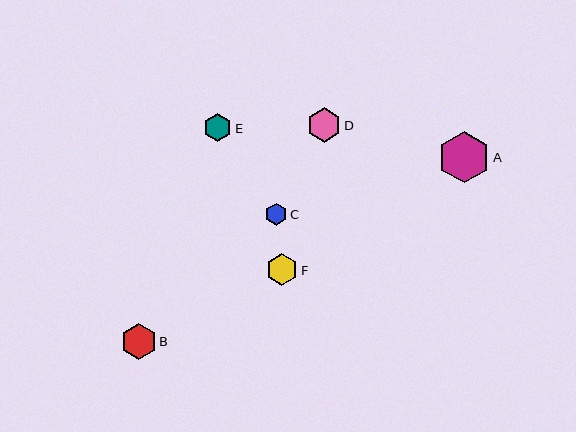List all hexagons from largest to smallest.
From largest to smallest: A, B, D, F, E, C.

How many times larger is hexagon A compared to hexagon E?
Hexagon A is approximately 1.8 times the size of hexagon E.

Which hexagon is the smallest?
Hexagon C is the smallest with a size of approximately 22 pixels.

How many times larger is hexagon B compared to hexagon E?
Hexagon B is approximately 1.3 times the size of hexagon E.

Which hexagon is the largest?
Hexagon A is the largest with a size of approximately 51 pixels.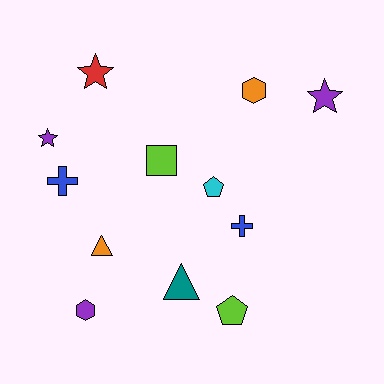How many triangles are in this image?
There are 2 triangles.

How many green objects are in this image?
There are no green objects.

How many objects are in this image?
There are 12 objects.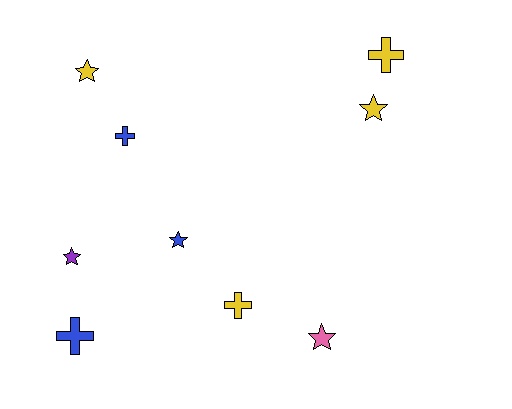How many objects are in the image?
There are 9 objects.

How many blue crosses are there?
There are 2 blue crosses.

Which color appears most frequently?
Yellow, with 4 objects.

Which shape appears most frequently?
Star, with 5 objects.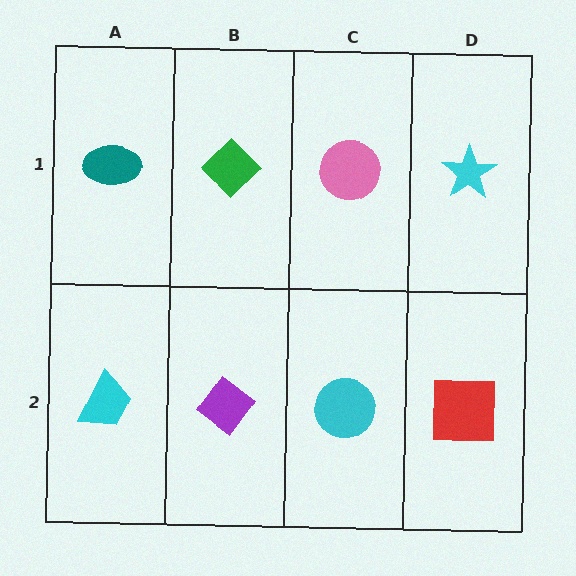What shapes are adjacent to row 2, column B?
A green diamond (row 1, column B), a cyan trapezoid (row 2, column A), a cyan circle (row 2, column C).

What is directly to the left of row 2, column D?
A cyan circle.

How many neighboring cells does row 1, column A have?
2.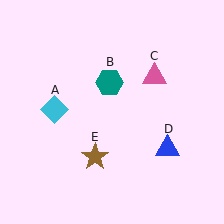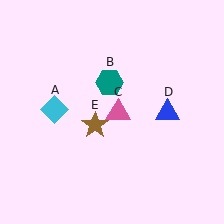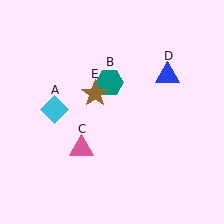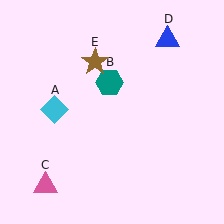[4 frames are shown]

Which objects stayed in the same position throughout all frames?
Cyan diamond (object A) and teal hexagon (object B) remained stationary.